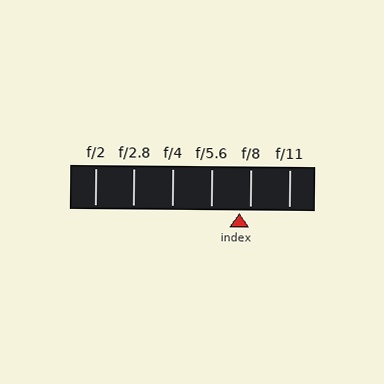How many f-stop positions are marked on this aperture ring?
There are 6 f-stop positions marked.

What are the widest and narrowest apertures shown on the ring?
The widest aperture shown is f/2 and the narrowest is f/11.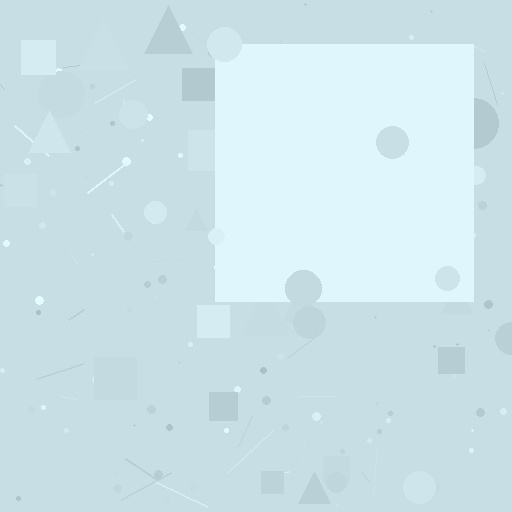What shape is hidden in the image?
A square is hidden in the image.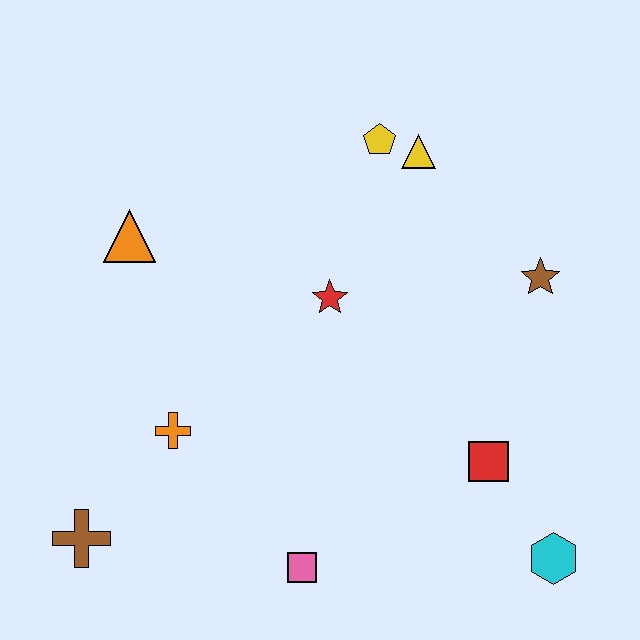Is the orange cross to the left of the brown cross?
No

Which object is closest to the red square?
The cyan hexagon is closest to the red square.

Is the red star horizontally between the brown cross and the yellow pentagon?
Yes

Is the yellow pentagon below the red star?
No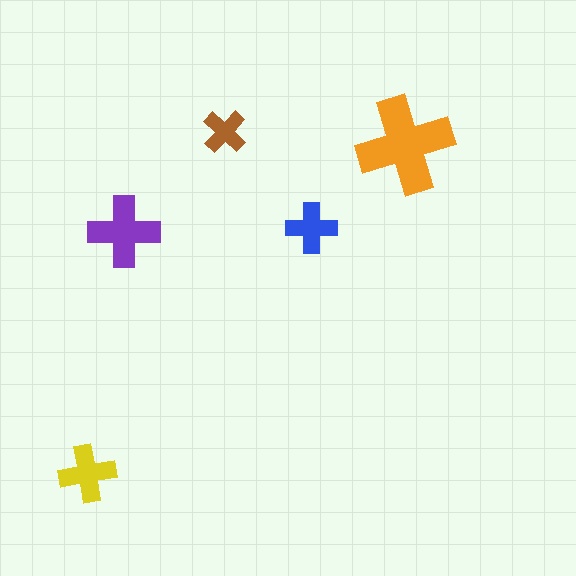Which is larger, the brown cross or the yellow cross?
The yellow one.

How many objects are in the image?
There are 5 objects in the image.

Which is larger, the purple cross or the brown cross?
The purple one.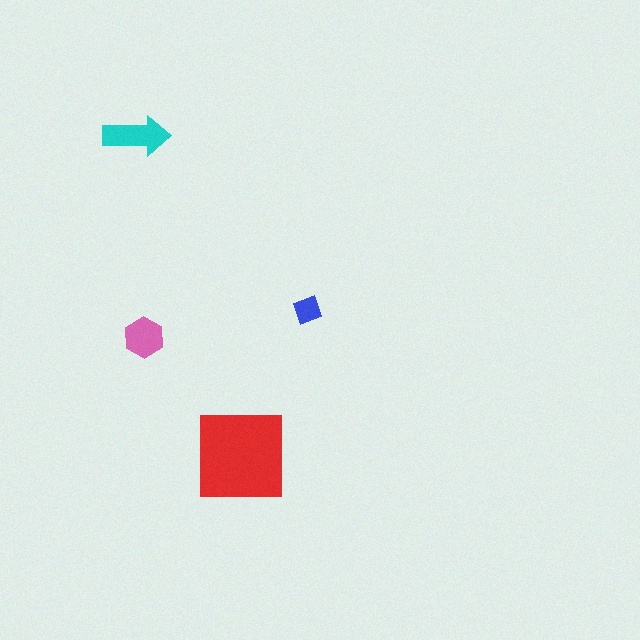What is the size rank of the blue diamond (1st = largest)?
4th.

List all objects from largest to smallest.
The red square, the cyan arrow, the pink hexagon, the blue diamond.